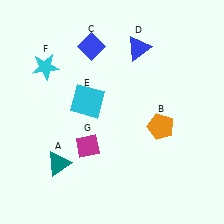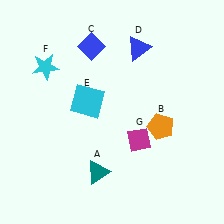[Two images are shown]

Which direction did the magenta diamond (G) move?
The magenta diamond (G) moved right.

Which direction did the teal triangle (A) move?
The teal triangle (A) moved right.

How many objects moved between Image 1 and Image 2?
2 objects moved between the two images.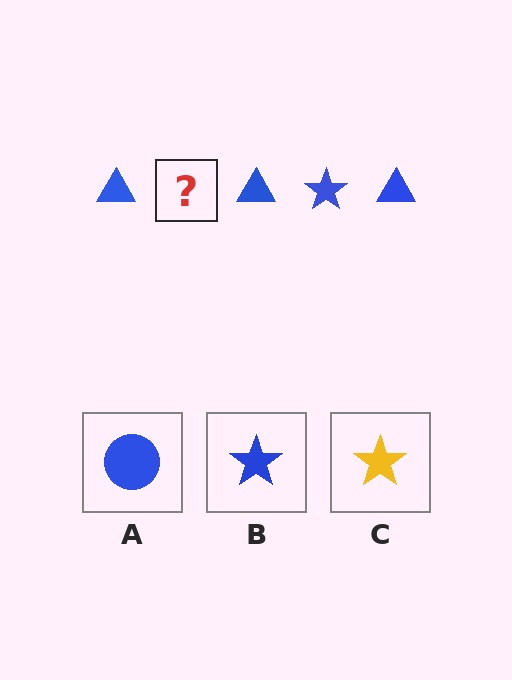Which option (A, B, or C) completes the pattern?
B.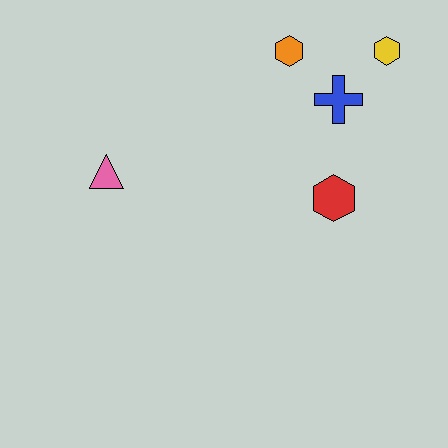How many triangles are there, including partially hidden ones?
There is 1 triangle.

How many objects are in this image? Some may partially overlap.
There are 5 objects.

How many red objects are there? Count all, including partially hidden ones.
There is 1 red object.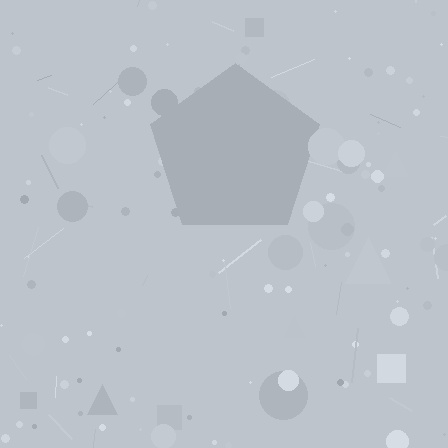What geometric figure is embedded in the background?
A pentagon is embedded in the background.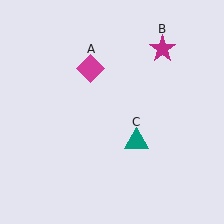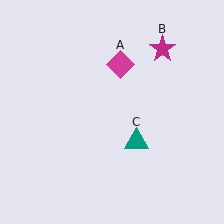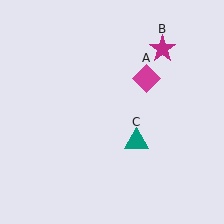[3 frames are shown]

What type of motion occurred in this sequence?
The magenta diamond (object A) rotated clockwise around the center of the scene.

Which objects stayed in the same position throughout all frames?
Magenta star (object B) and teal triangle (object C) remained stationary.